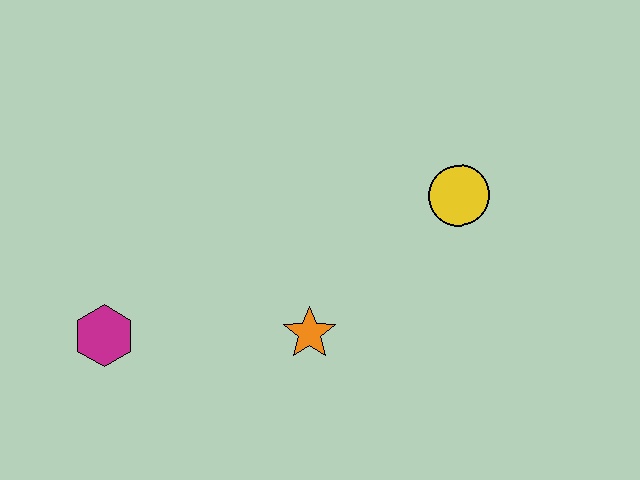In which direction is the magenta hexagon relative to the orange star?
The magenta hexagon is to the left of the orange star.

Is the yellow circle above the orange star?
Yes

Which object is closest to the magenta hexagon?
The orange star is closest to the magenta hexagon.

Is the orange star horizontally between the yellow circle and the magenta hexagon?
Yes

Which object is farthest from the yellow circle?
The magenta hexagon is farthest from the yellow circle.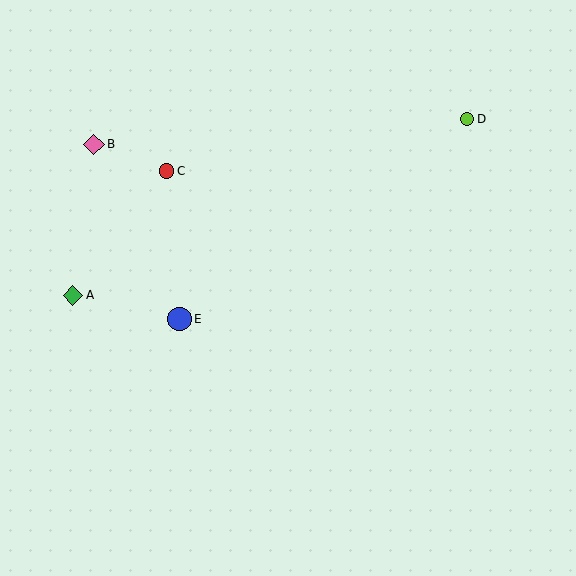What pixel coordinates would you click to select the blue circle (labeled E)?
Click at (179, 319) to select the blue circle E.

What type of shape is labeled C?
Shape C is a red circle.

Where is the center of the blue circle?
The center of the blue circle is at (179, 319).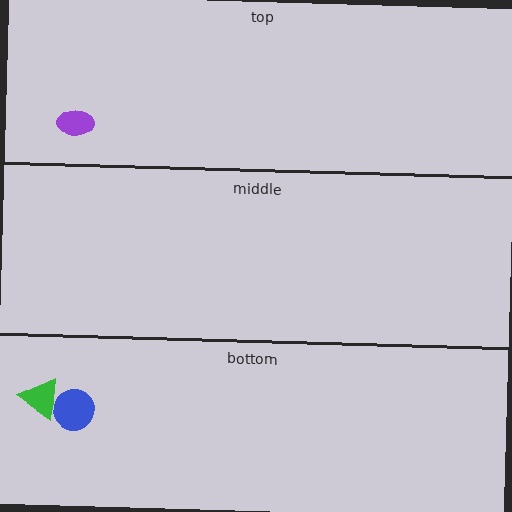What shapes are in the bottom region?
The blue circle, the green triangle.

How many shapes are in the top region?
1.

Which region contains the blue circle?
The bottom region.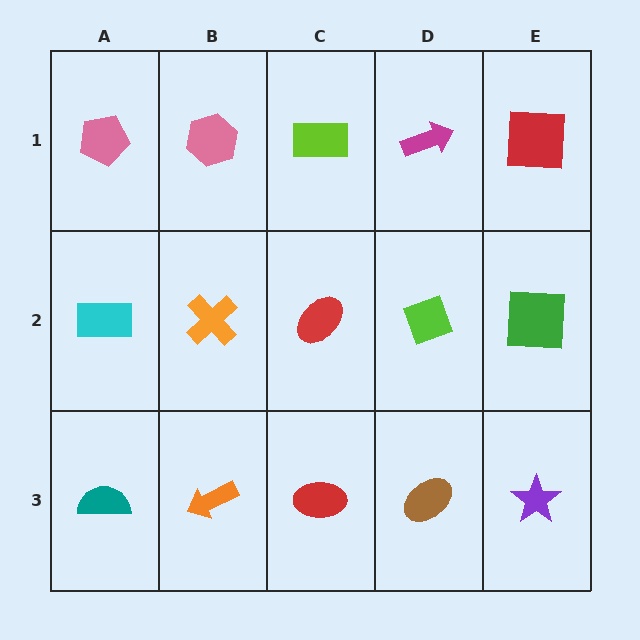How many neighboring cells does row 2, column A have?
3.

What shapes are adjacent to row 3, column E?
A green square (row 2, column E), a brown ellipse (row 3, column D).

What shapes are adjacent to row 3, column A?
A cyan rectangle (row 2, column A), an orange arrow (row 3, column B).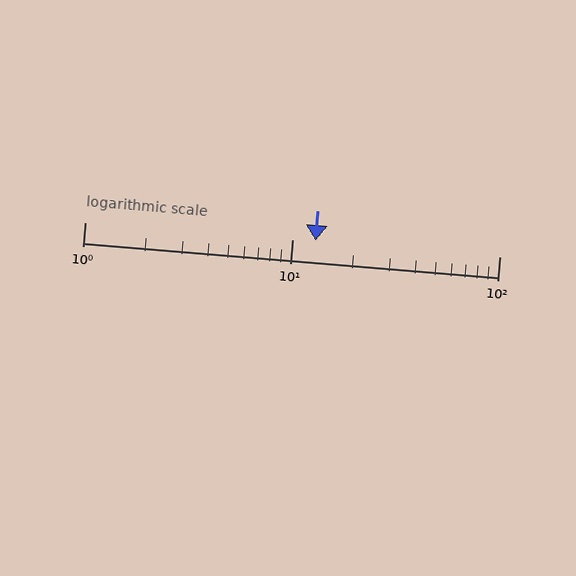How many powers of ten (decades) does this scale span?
The scale spans 2 decades, from 1 to 100.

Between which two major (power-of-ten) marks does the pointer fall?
The pointer is between 10 and 100.